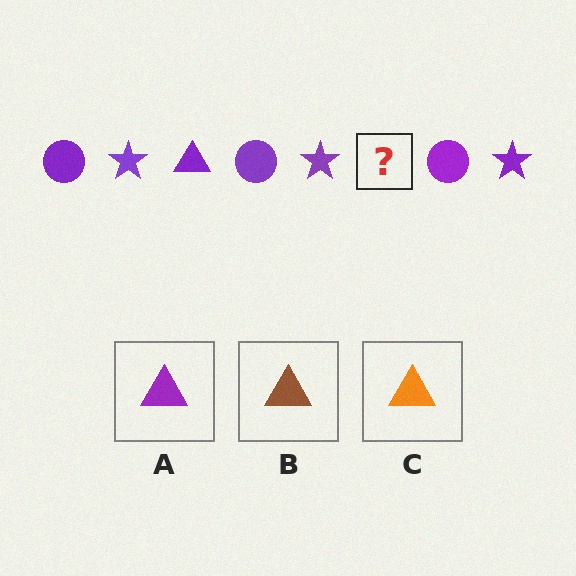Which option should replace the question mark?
Option A.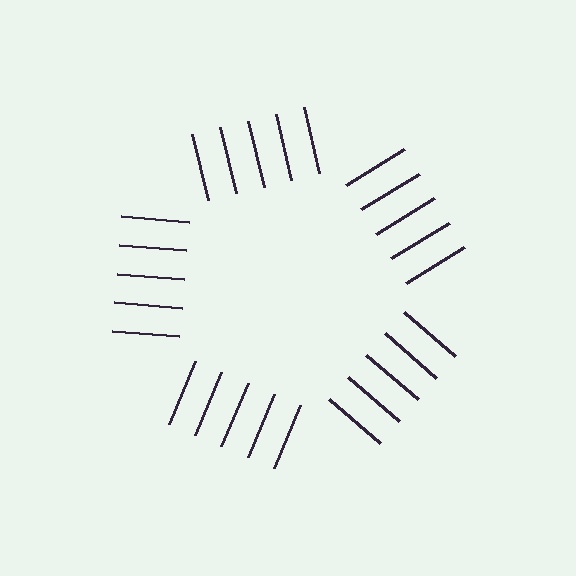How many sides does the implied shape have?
5 sides — the line-ends trace a pentagon.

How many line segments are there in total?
25 — 5 along each of the 5 edges.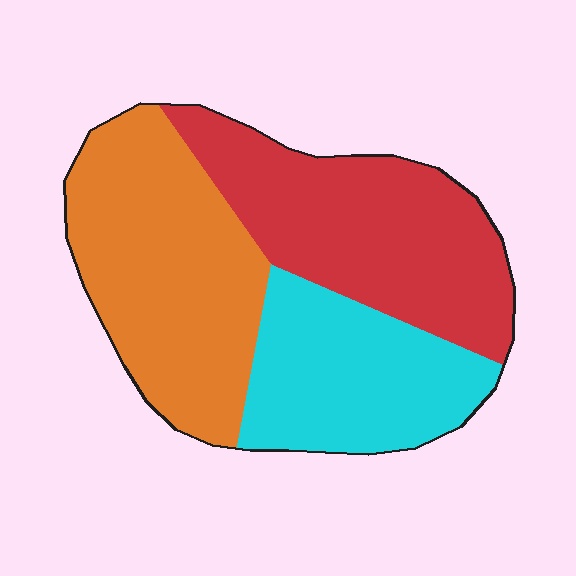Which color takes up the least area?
Cyan, at roughly 25%.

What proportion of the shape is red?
Red takes up about three eighths (3/8) of the shape.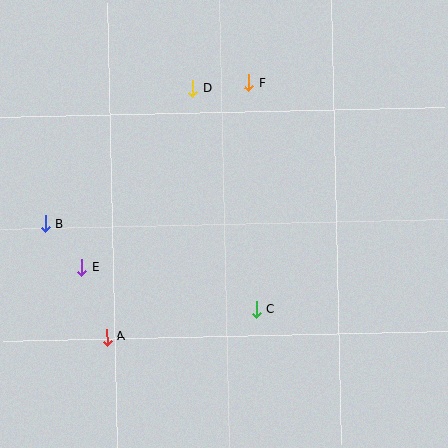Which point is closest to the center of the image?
Point C at (256, 309) is closest to the center.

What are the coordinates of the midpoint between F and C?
The midpoint between F and C is at (252, 196).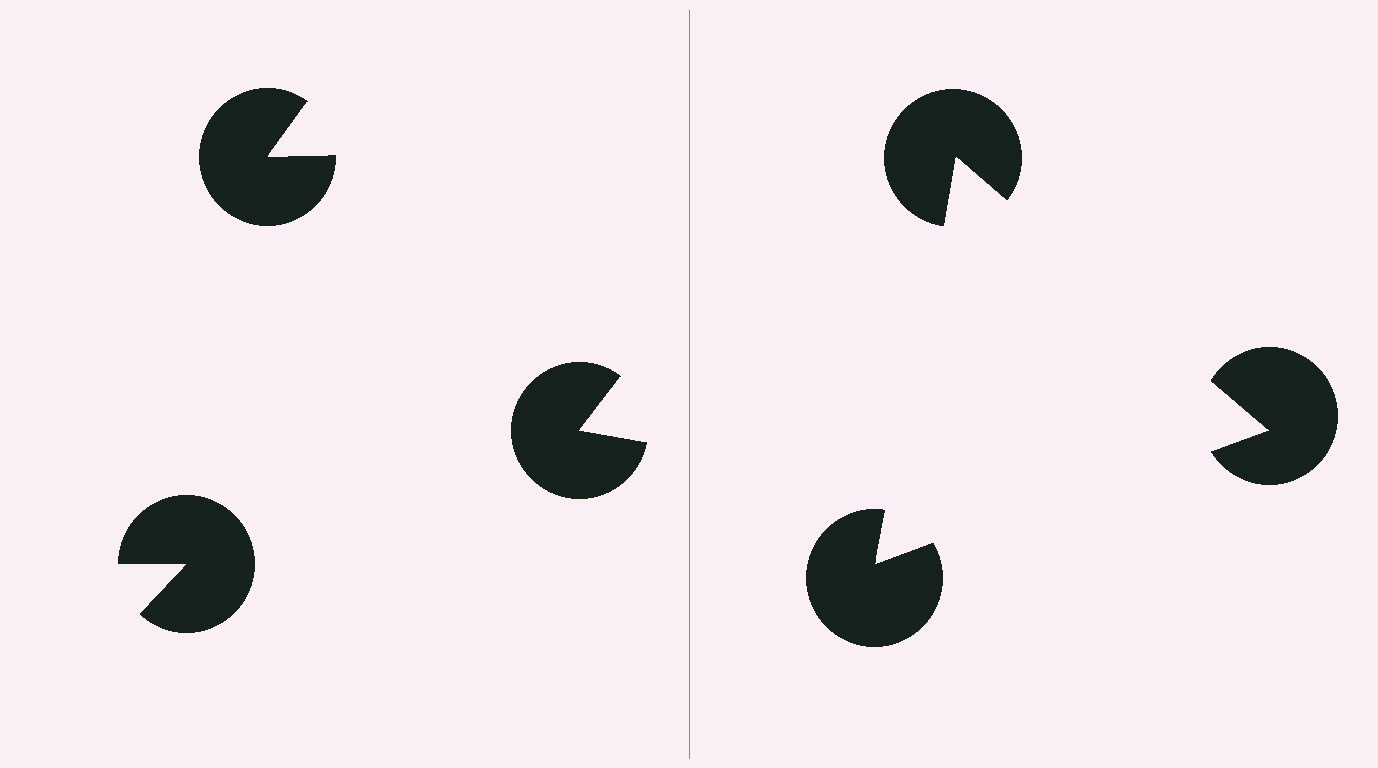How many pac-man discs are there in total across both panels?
6 — 3 on each side.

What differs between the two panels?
The pac-man discs are positioned identically on both sides; only the wedge orientations differ. On the right they align to a triangle; on the left they are misaligned.